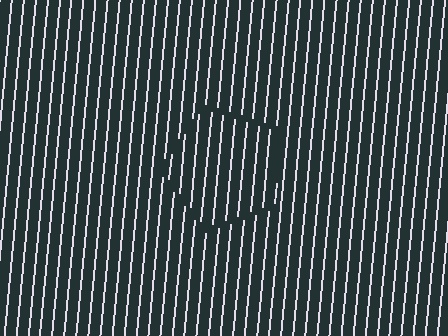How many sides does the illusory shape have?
5 sides — the line-ends trace a pentagon.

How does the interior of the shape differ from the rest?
The interior of the shape contains the same grating, shifted by half a period — the contour is defined by the phase discontinuity where line-ends from the inner and outer gratings abut.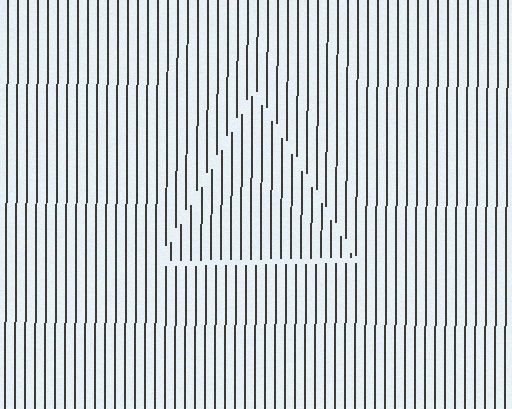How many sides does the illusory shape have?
3 sides — the line-ends trace a triangle.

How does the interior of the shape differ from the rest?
The interior of the shape contains the same grating, shifted by half a period — the contour is defined by the phase discontinuity where line-ends from the inner and outer gratings abut.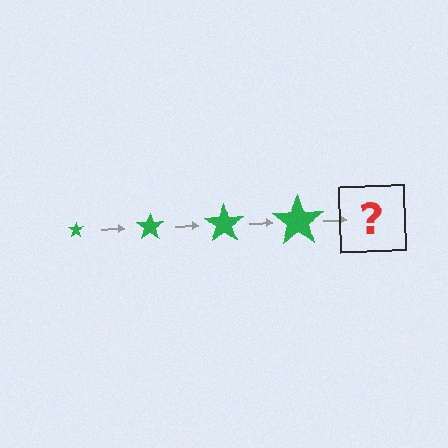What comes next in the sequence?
The next element should be a green star, larger than the previous one.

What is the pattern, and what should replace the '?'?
The pattern is that the star gets progressively larger each step. The '?' should be a green star, larger than the previous one.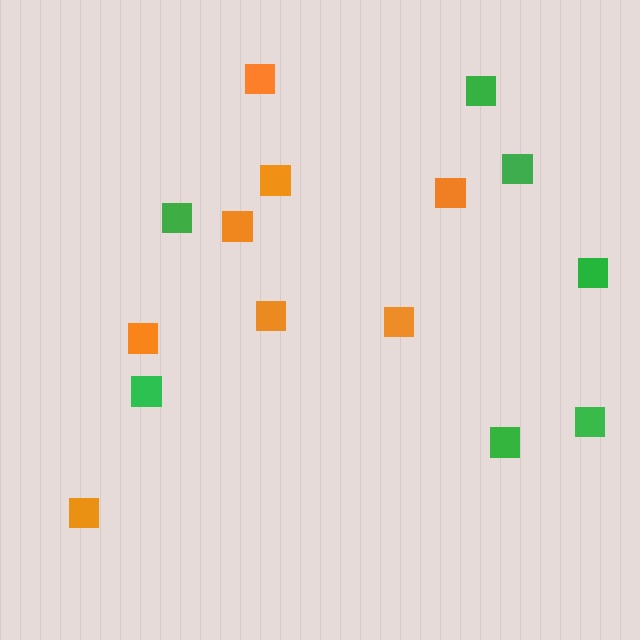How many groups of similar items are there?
There are 2 groups: one group of green squares (7) and one group of orange squares (8).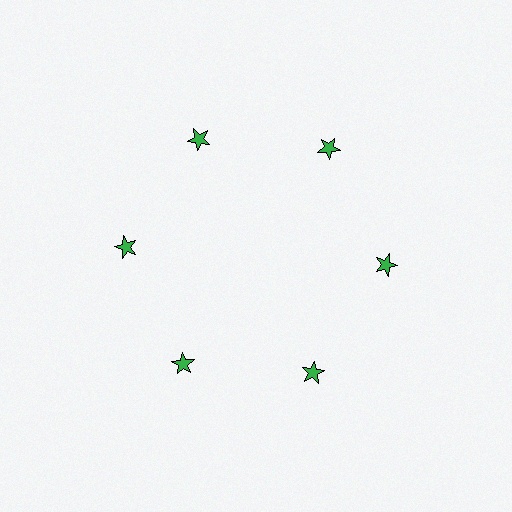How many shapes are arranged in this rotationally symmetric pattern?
There are 6 shapes, arranged in 6 groups of 1.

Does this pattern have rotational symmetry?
Yes, this pattern has 6-fold rotational symmetry. It looks the same after rotating 60 degrees around the center.